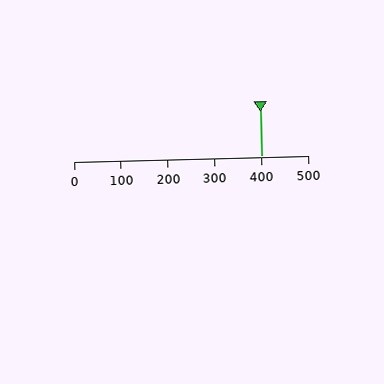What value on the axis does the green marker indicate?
The marker indicates approximately 400.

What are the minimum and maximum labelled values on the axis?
The axis runs from 0 to 500.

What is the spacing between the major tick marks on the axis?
The major ticks are spaced 100 apart.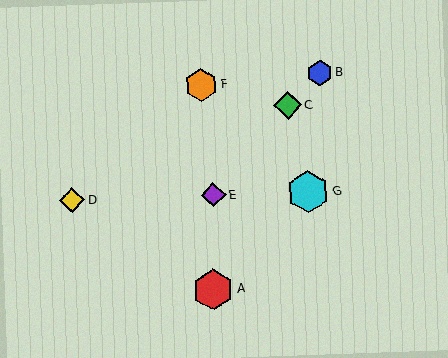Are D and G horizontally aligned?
Yes, both are at y≈200.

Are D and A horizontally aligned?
No, D is at y≈200 and A is at y≈290.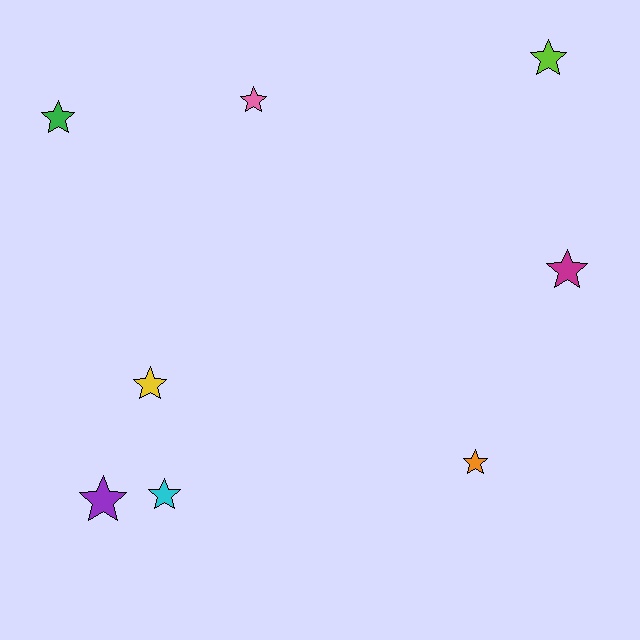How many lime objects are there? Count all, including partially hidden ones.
There is 1 lime object.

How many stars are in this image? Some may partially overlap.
There are 8 stars.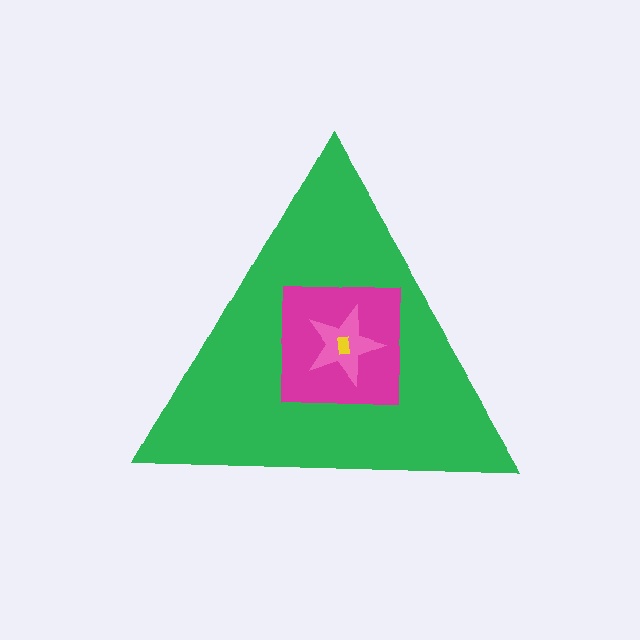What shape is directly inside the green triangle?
The magenta square.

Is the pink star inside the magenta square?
Yes.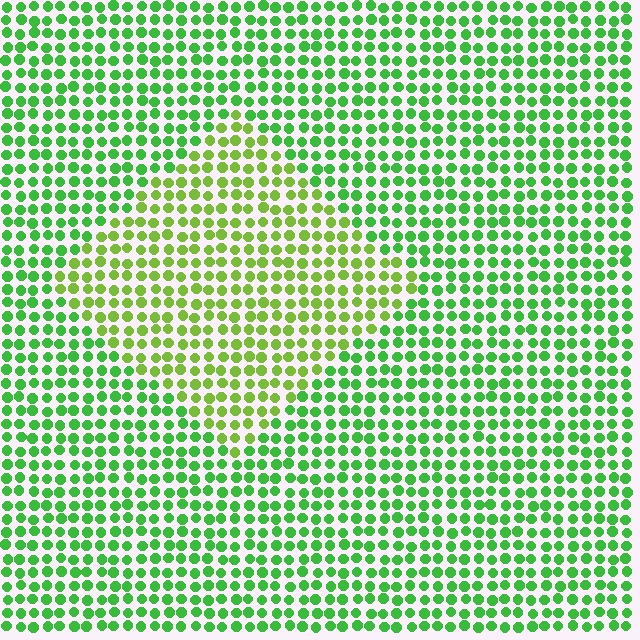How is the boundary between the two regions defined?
The boundary is defined purely by a slight shift in hue (about 30 degrees). Spacing, size, and orientation are identical on both sides.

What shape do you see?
I see a diamond.